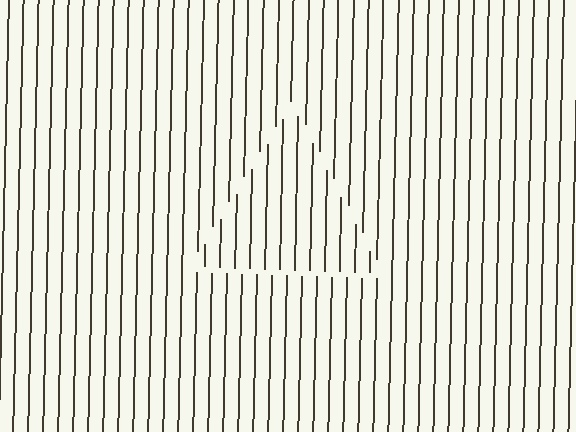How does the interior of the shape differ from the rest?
The interior of the shape contains the same grating, shifted by half a period — the contour is defined by the phase discontinuity where line-ends from the inner and outer gratings abut.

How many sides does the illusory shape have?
3 sides — the line-ends trace a triangle.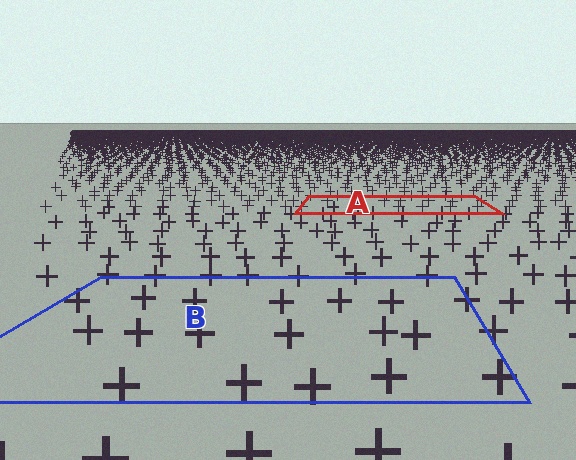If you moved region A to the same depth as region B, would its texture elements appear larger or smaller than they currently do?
They would appear larger. At a closer depth, the same texture elements are projected at a bigger on-screen size.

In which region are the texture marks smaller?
The texture marks are smaller in region A, because it is farther away.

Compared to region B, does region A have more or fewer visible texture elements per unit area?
Region A has more texture elements per unit area — they are packed more densely because it is farther away.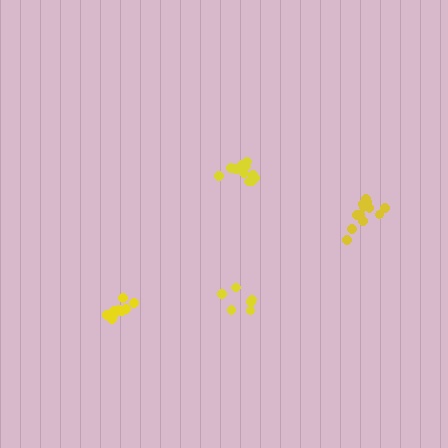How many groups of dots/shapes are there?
There are 4 groups.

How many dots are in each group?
Group 1: 7 dots, Group 2: 9 dots, Group 3: 11 dots, Group 4: 12 dots (39 total).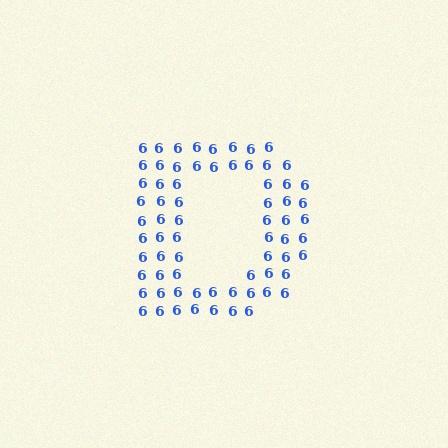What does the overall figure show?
The overall figure shows the letter D.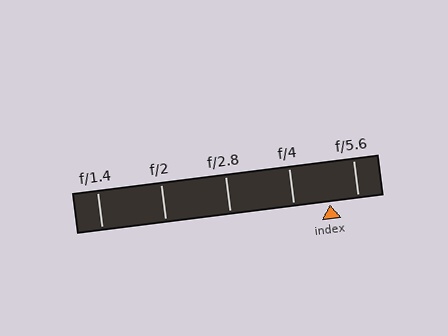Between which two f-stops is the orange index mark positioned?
The index mark is between f/4 and f/5.6.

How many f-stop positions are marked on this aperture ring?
There are 5 f-stop positions marked.